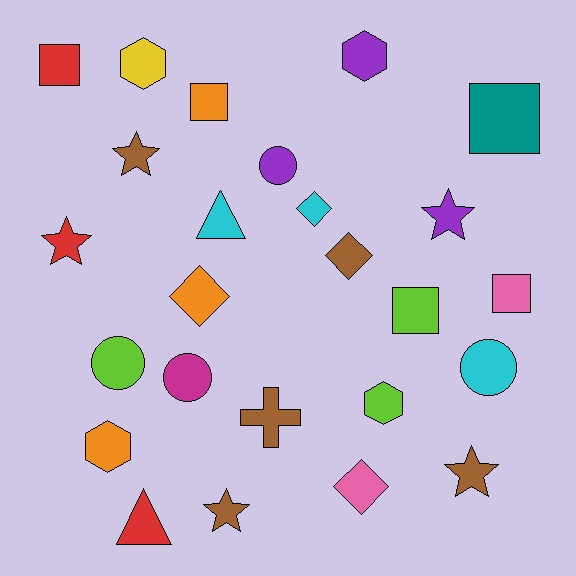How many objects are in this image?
There are 25 objects.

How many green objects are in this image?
There are no green objects.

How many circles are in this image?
There are 4 circles.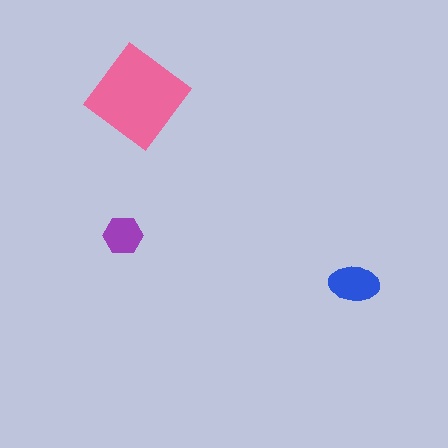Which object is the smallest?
The purple hexagon.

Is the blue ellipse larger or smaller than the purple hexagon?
Larger.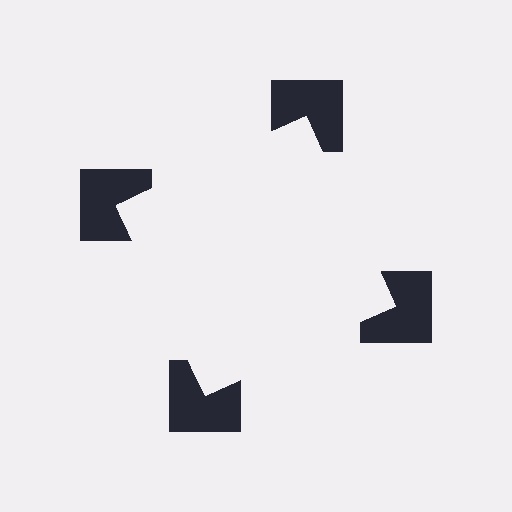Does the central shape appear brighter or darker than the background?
It typically appears slightly brighter than the background, even though no actual brightness change is drawn.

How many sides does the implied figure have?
4 sides.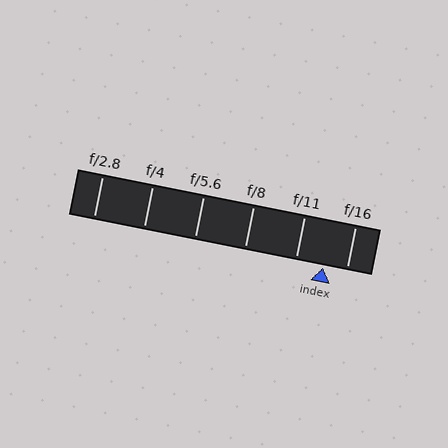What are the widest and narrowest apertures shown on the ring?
The widest aperture shown is f/2.8 and the narrowest is f/16.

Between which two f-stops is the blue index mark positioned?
The index mark is between f/11 and f/16.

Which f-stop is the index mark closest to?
The index mark is closest to f/16.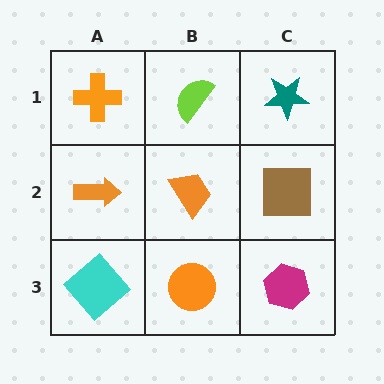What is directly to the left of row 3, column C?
An orange circle.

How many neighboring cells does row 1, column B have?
3.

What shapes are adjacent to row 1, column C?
A brown square (row 2, column C), a lime semicircle (row 1, column B).